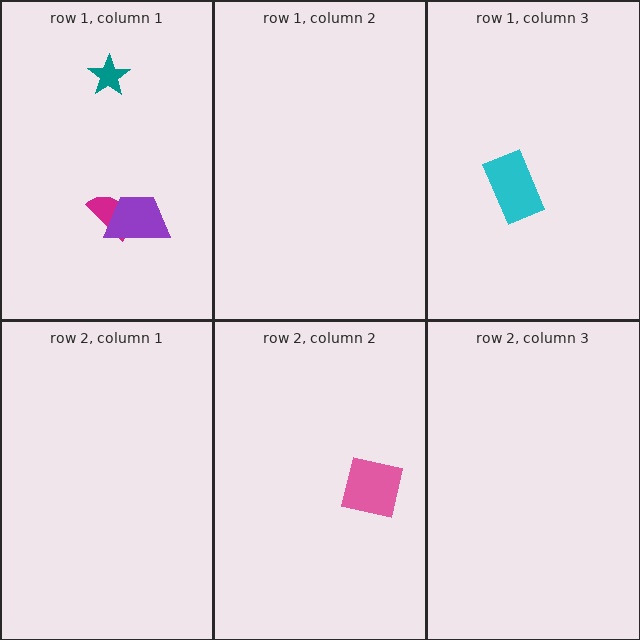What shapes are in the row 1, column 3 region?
The cyan rectangle.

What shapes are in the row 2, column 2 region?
The pink square.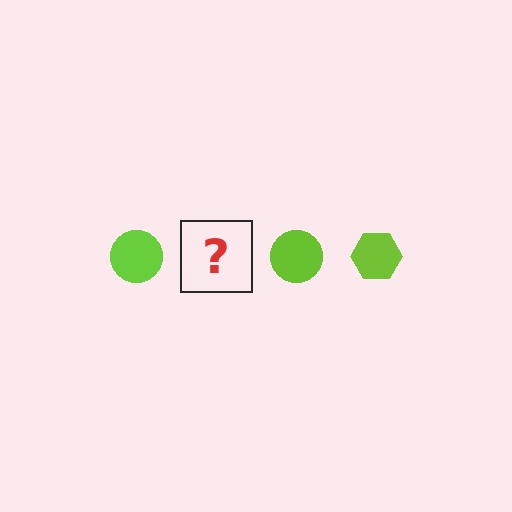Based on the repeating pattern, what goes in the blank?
The blank should be a lime hexagon.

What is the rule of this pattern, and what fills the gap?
The rule is that the pattern cycles through circle, hexagon shapes in lime. The gap should be filled with a lime hexagon.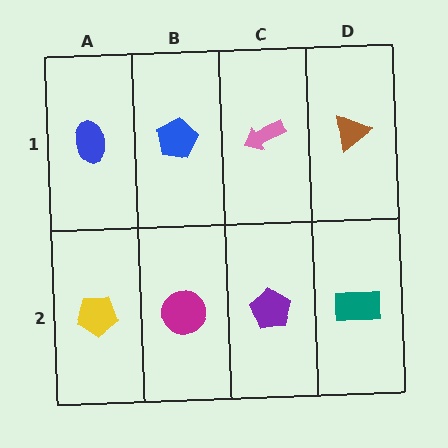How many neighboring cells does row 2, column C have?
3.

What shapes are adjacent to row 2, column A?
A blue ellipse (row 1, column A), a magenta circle (row 2, column B).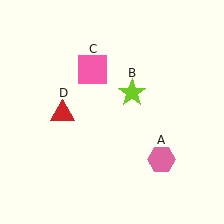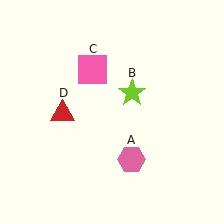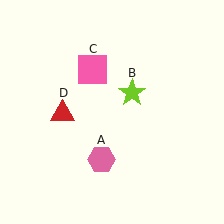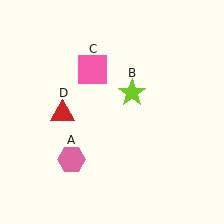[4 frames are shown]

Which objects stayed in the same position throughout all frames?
Lime star (object B) and pink square (object C) and red triangle (object D) remained stationary.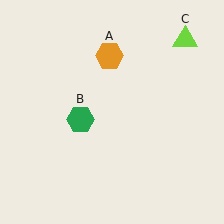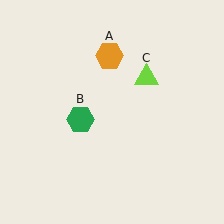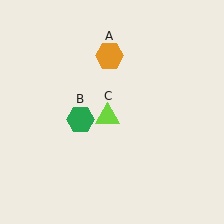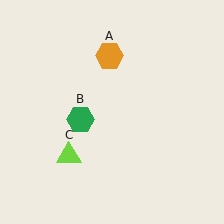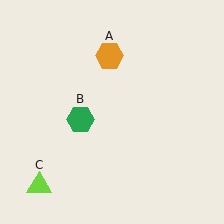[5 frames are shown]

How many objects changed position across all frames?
1 object changed position: lime triangle (object C).